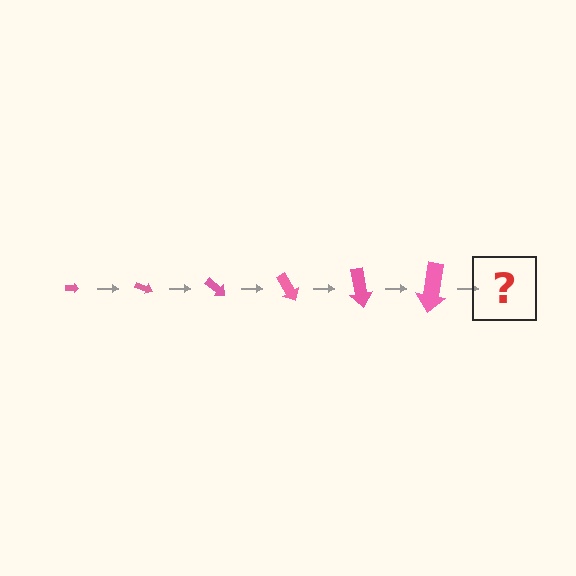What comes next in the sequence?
The next element should be an arrow, larger than the previous one and rotated 120 degrees from the start.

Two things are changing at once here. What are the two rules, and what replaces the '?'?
The two rules are that the arrow grows larger each step and it rotates 20 degrees each step. The '?' should be an arrow, larger than the previous one and rotated 120 degrees from the start.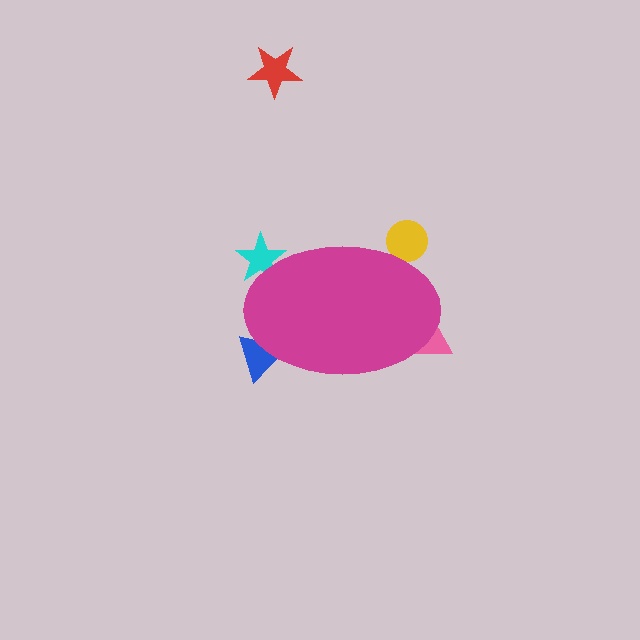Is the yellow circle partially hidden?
Yes, the yellow circle is partially hidden behind the magenta ellipse.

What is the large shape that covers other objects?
A magenta ellipse.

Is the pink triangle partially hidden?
Yes, the pink triangle is partially hidden behind the magenta ellipse.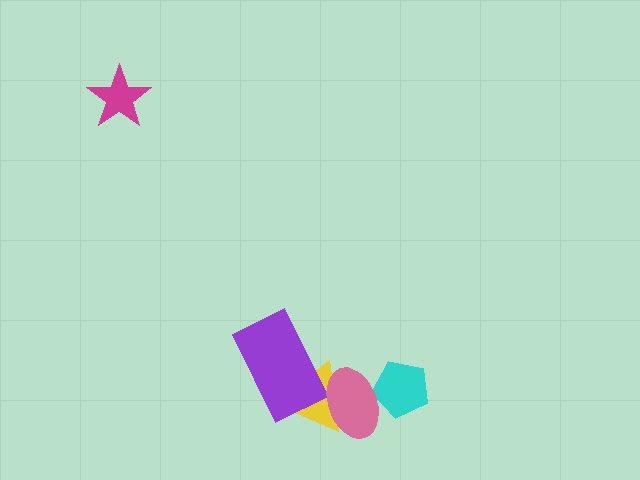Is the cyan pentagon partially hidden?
Yes, it is partially covered by another shape.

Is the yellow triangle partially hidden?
Yes, it is partially covered by another shape.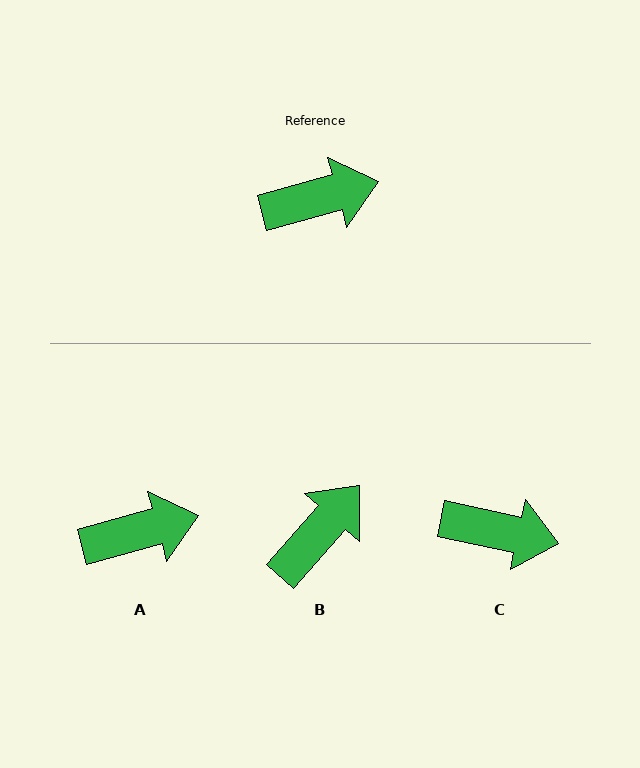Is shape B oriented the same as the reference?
No, it is off by about 34 degrees.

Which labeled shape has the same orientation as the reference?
A.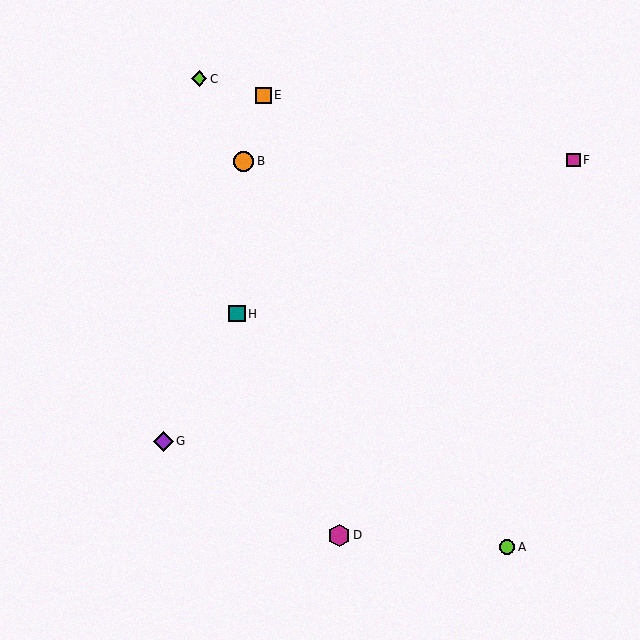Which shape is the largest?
The magenta hexagon (labeled D) is the largest.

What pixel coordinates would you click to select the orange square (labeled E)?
Click at (263, 95) to select the orange square E.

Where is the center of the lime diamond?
The center of the lime diamond is at (199, 79).